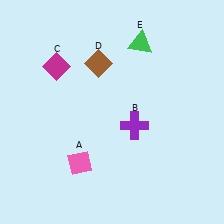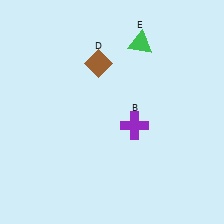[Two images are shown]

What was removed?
The pink diamond (A), the magenta diamond (C) were removed in Image 2.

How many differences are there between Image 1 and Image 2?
There are 2 differences between the two images.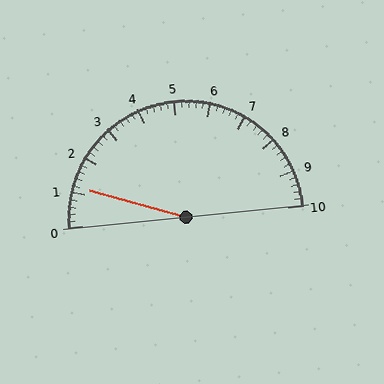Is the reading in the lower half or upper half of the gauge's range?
The reading is in the lower half of the range (0 to 10).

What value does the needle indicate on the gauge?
The needle indicates approximately 1.2.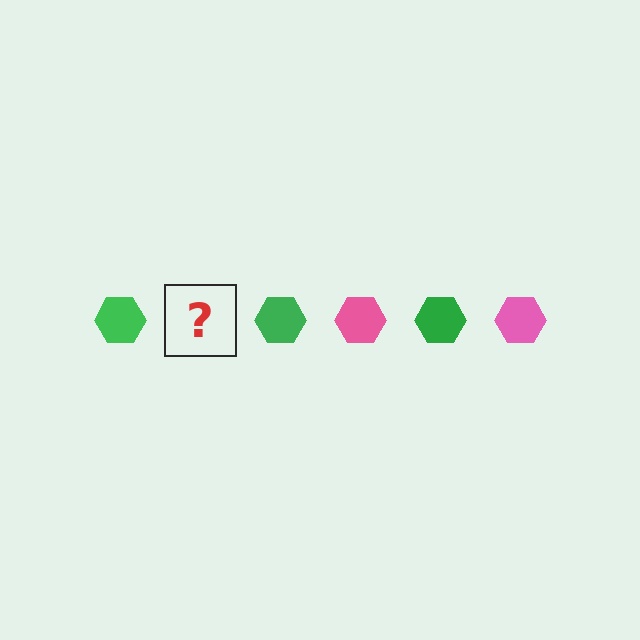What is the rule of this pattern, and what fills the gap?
The rule is that the pattern cycles through green, pink hexagons. The gap should be filled with a pink hexagon.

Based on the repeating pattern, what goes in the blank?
The blank should be a pink hexagon.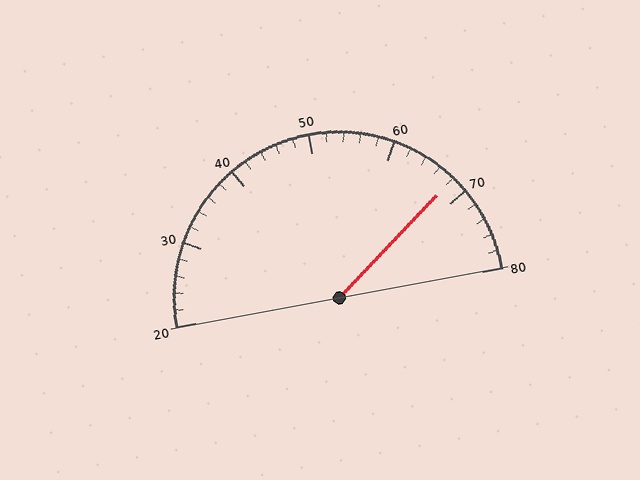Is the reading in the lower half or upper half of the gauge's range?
The reading is in the upper half of the range (20 to 80).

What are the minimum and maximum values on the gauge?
The gauge ranges from 20 to 80.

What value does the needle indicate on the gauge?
The needle indicates approximately 68.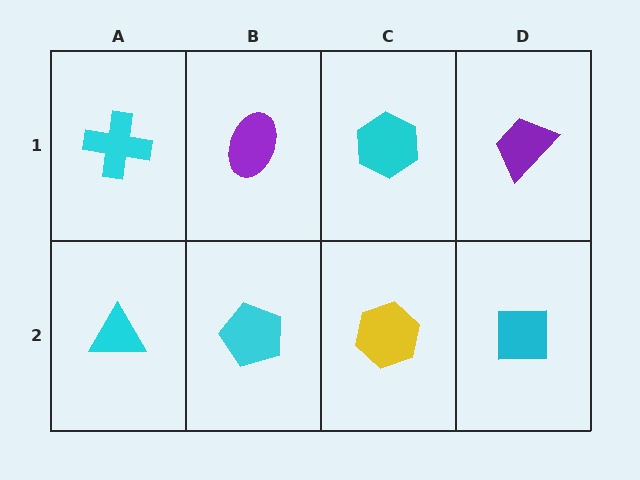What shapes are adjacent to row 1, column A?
A cyan triangle (row 2, column A), a purple ellipse (row 1, column B).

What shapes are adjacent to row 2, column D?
A purple trapezoid (row 1, column D), a yellow hexagon (row 2, column C).